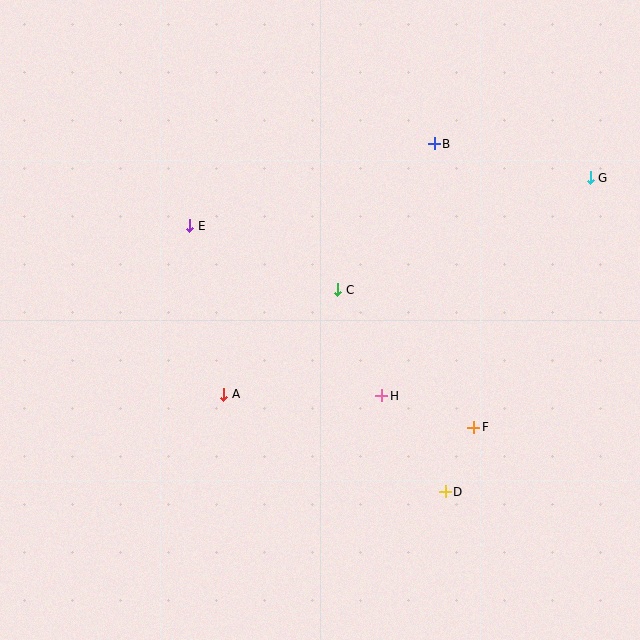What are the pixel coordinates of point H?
Point H is at (382, 396).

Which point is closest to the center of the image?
Point C at (338, 290) is closest to the center.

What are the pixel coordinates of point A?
Point A is at (224, 394).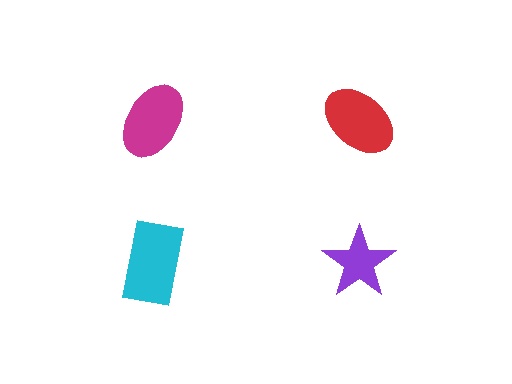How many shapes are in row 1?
2 shapes.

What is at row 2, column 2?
A purple star.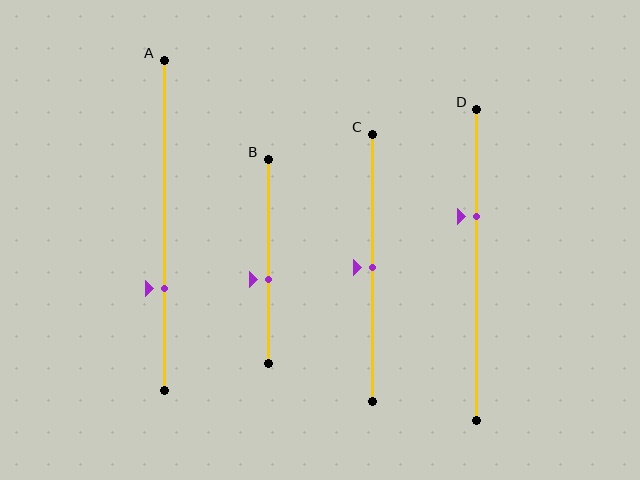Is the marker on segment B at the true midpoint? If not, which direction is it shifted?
No, the marker on segment B is shifted downward by about 9% of the segment length.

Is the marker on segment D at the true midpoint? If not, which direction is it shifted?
No, the marker on segment D is shifted upward by about 15% of the segment length.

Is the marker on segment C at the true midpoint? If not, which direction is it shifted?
Yes, the marker on segment C is at the true midpoint.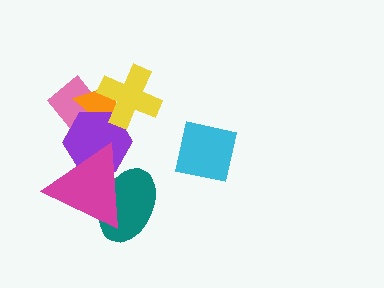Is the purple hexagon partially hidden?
Yes, it is partially covered by another shape.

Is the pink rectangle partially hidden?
Yes, it is partially covered by another shape.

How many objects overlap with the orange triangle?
3 objects overlap with the orange triangle.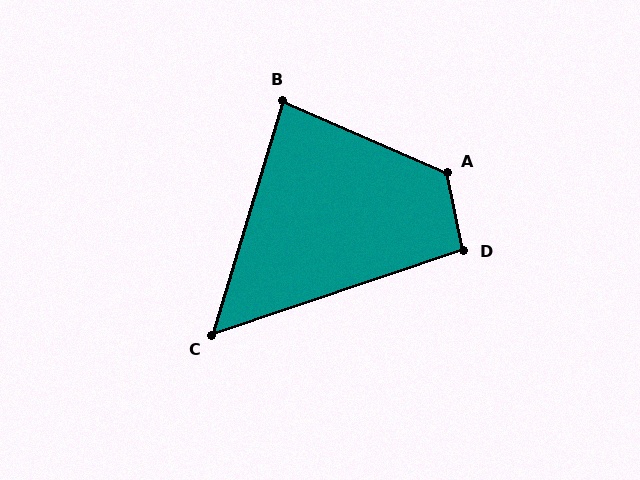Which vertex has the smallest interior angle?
C, at approximately 55 degrees.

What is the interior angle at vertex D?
Approximately 97 degrees (obtuse).